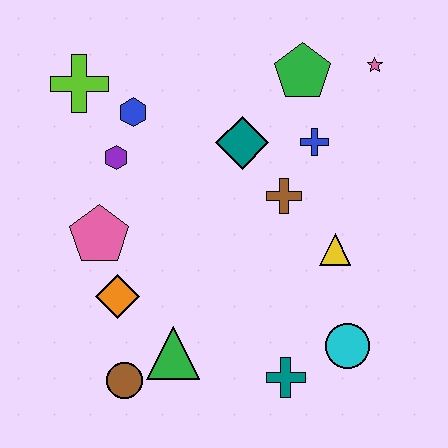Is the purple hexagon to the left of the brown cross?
Yes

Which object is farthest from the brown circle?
The pink star is farthest from the brown circle.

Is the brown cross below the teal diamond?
Yes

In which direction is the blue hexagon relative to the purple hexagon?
The blue hexagon is above the purple hexagon.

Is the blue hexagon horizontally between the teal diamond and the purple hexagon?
Yes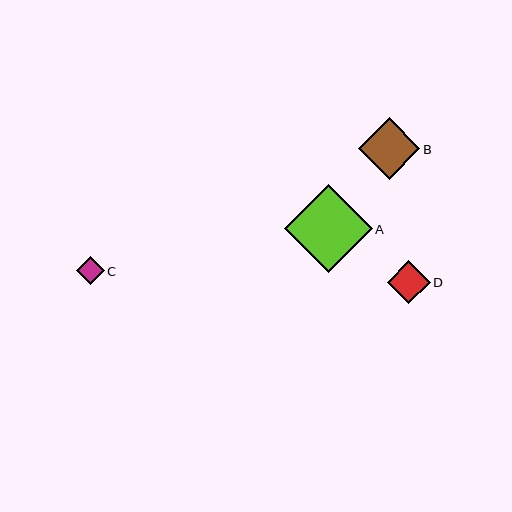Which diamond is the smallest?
Diamond C is the smallest with a size of approximately 28 pixels.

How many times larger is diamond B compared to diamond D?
Diamond B is approximately 1.4 times the size of diamond D.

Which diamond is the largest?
Diamond A is the largest with a size of approximately 88 pixels.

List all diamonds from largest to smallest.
From largest to smallest: A, B, D, C.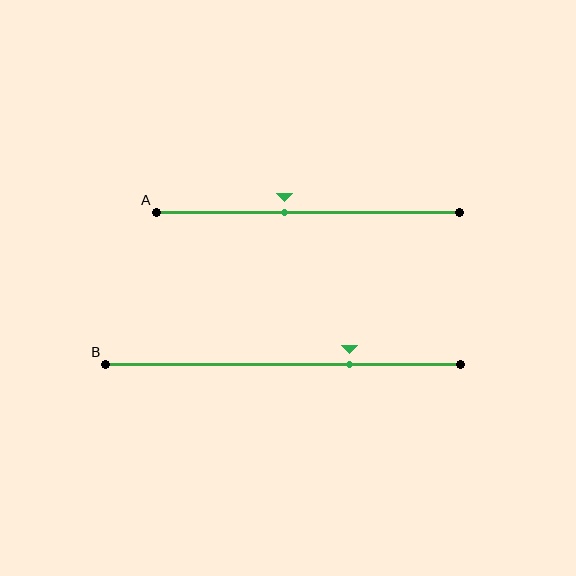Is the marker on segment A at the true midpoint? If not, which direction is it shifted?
No, the marker on segment A is shifted to the left by about 8% of the segment length.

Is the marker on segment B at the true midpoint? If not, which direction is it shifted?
No, the marker on segment B is shifted to the right by about 19% of the segment length.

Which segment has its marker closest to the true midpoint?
Segment A has its marker closest to the true midpoint.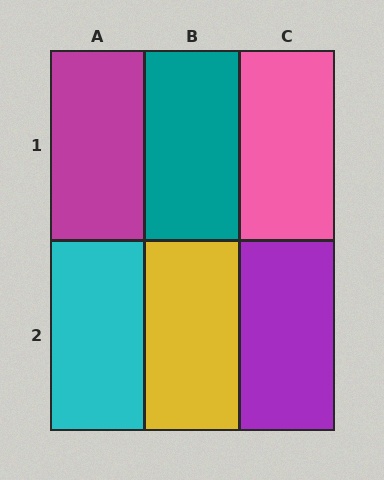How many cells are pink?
1 cell is pink.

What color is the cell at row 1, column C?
Pink.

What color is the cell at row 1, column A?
Magenta.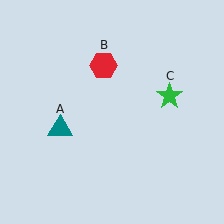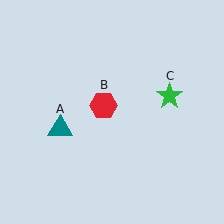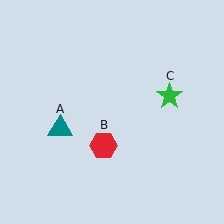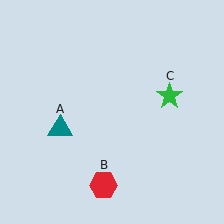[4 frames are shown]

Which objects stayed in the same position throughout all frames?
Teal triangle (object A) and green star (object C) remained stationary.